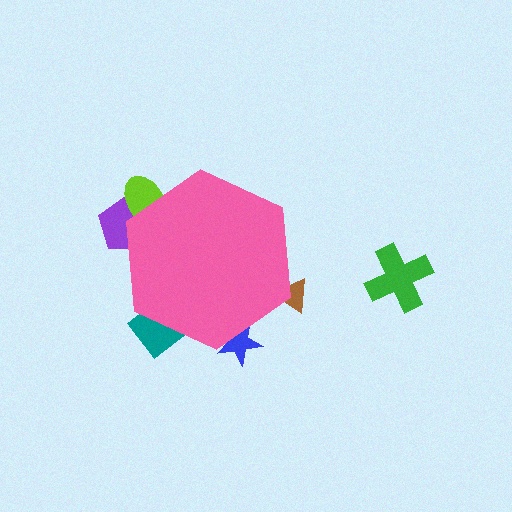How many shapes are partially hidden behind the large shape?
5 shapes are partially hidden.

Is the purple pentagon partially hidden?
Yes, the purple pentagon is partially hidden behind the pink hexagon.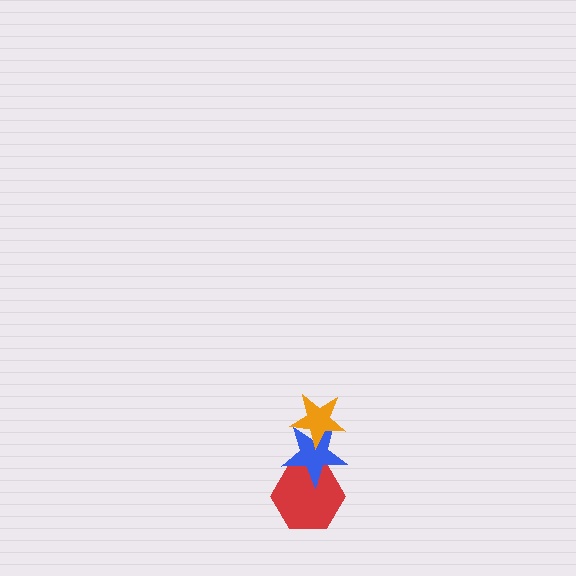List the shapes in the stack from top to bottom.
From top to bottom: the orange star, the blue star, the red hexagon.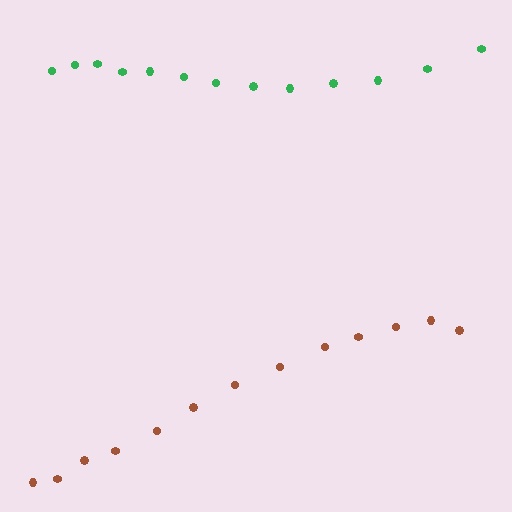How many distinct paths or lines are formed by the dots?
There are 2 distinct paths.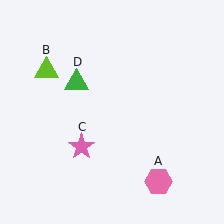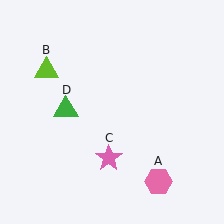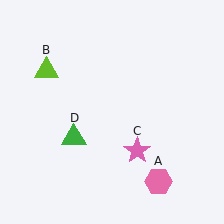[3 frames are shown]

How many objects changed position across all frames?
2 objects changed position: pink star (object C), green triangle (object D).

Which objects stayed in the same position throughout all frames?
Pink hexagon (object A) and lime triangle (object B) remained stationary.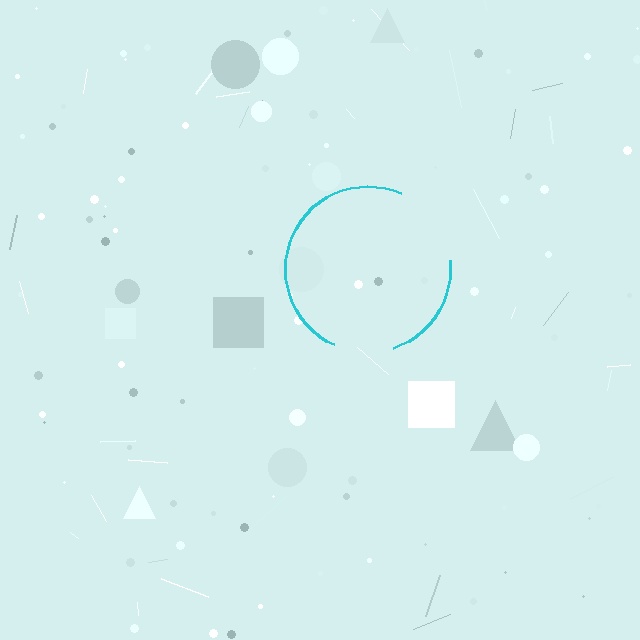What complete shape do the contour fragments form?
The contour fragments form a circle.